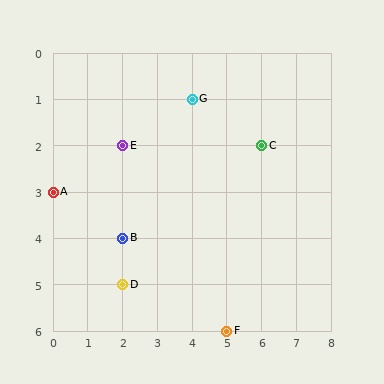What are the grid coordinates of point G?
Point G is at grid coordinates (4, 1).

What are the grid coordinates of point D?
Point D is at grid coordinates (2, 5).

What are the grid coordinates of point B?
Point B is at grid coordinates (2, 4).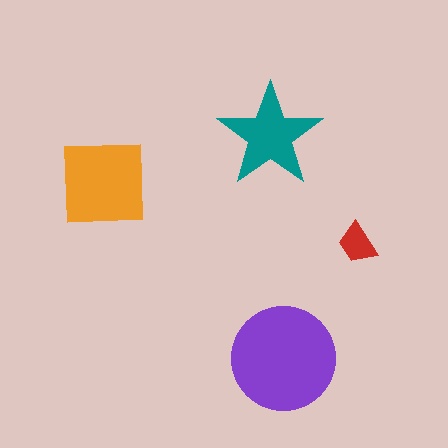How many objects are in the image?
There are 4 objects in the image.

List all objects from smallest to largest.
The red trapezoid, the teal star, the orange square, the purple circle.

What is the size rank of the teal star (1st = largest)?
3rd.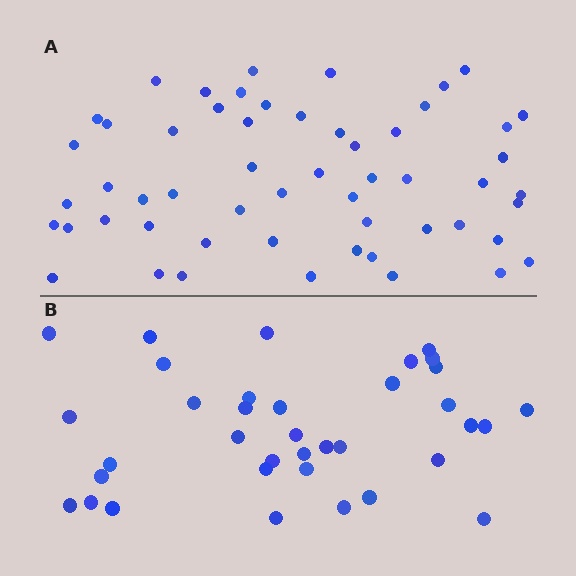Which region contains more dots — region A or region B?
Region A (the top region) has more dots.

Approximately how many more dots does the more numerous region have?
Region A has approximately 20 more dots than region B.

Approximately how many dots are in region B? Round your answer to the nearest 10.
About 40 dots. (The exact count is 36, which rounds to 40.)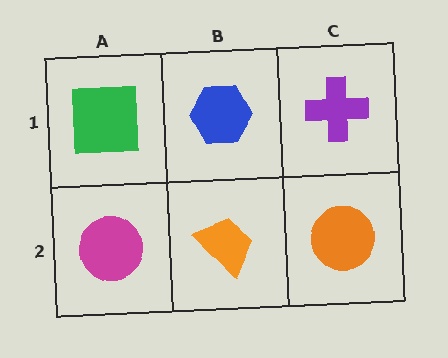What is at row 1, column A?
A green square.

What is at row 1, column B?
A blue hexagon.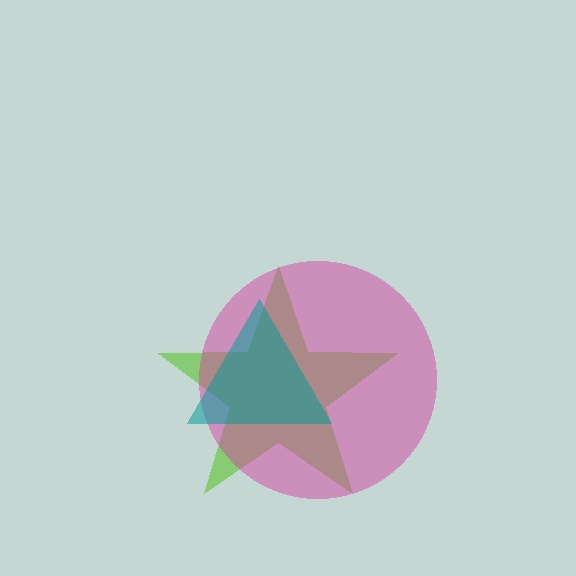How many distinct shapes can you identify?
There are 3 distinct shapes: a lime star, a magenta circle, a teal triangle.